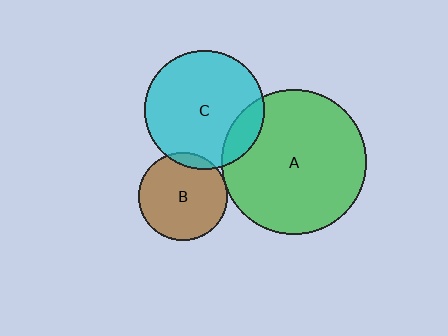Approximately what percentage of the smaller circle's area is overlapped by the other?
Approximately 15%.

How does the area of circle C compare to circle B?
Approximately 1.8 times.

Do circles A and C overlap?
Yes.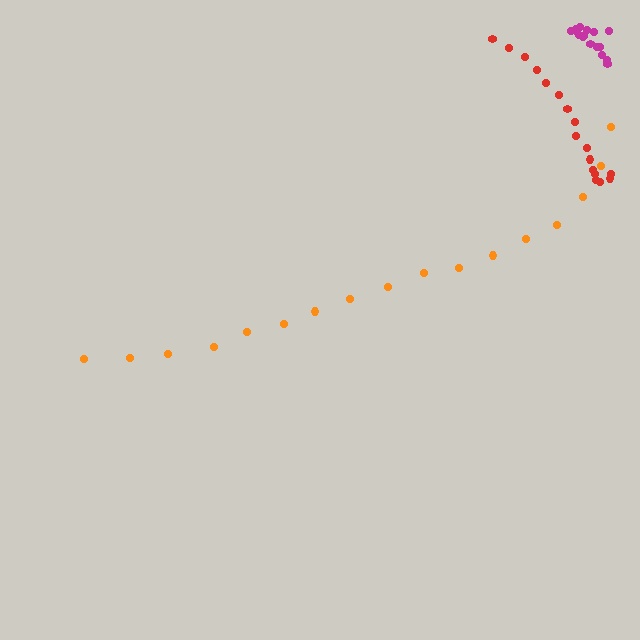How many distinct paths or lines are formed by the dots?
There are 3 distinct paths.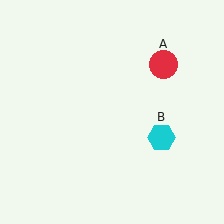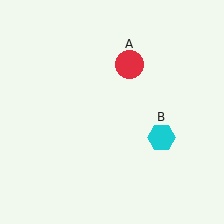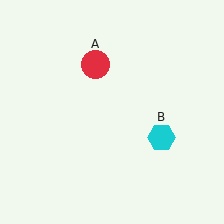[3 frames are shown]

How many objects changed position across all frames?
1 object changed position: red circle (object A).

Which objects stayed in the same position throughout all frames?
Cyan hexagon (object B) remained stationary.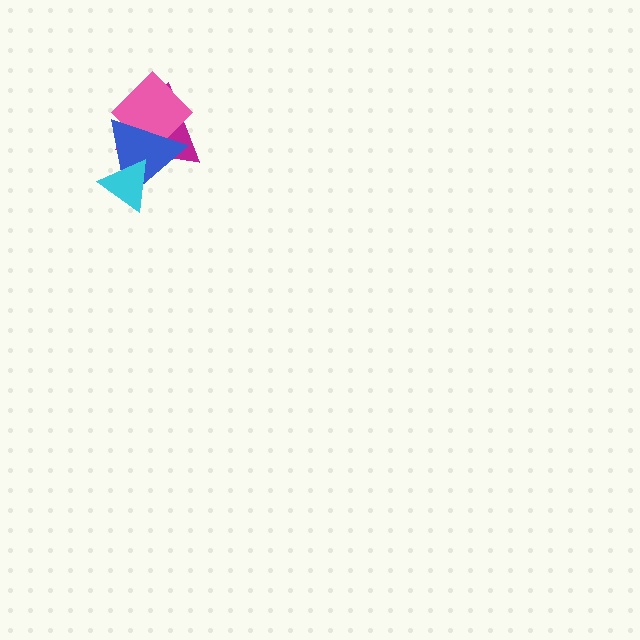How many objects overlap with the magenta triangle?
3 objects overlap with the magenta triangle.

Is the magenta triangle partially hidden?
Yes, it is partially covered by another shape.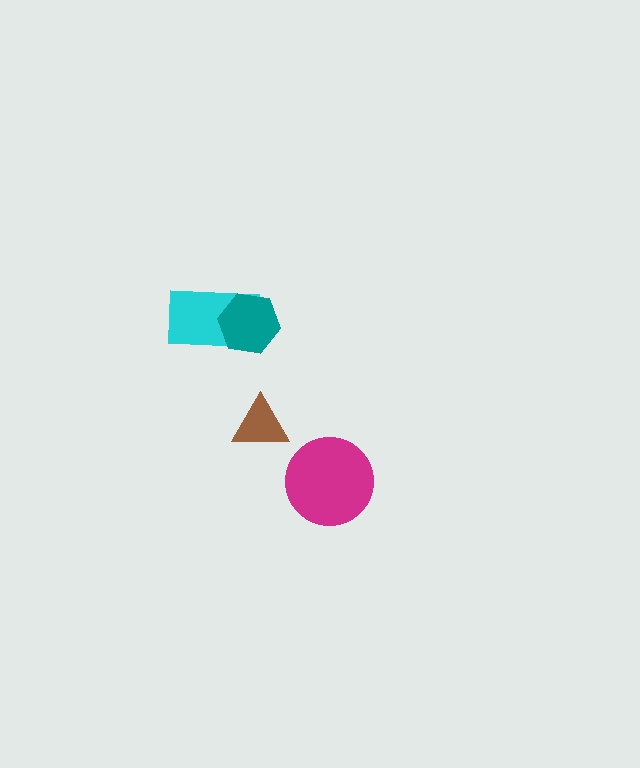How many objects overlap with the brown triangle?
0 objects overlap with the brown triangle.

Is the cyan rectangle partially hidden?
Yes, it is partially covered by another shape.